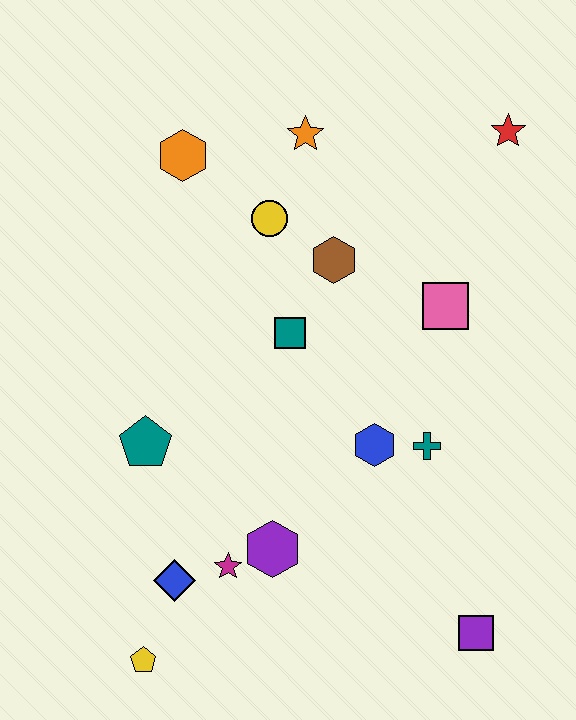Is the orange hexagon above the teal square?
Yes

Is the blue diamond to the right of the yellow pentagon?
Yes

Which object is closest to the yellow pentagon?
The blue diamond is closest to the yellow pentagon.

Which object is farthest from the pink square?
The yellow pentagon is farthest from the pink square.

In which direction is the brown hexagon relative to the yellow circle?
The brown hexagon is to the right of the yellow circle.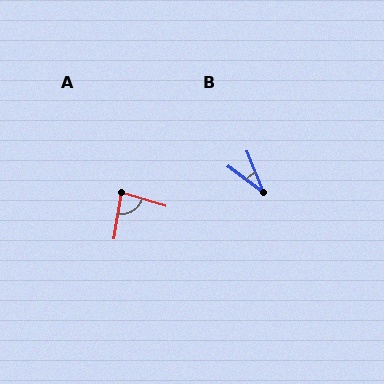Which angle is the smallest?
B, at approximately 32 degrees.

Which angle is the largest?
A, at approximately 83 degrees.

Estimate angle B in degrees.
Approximately 32 degrees.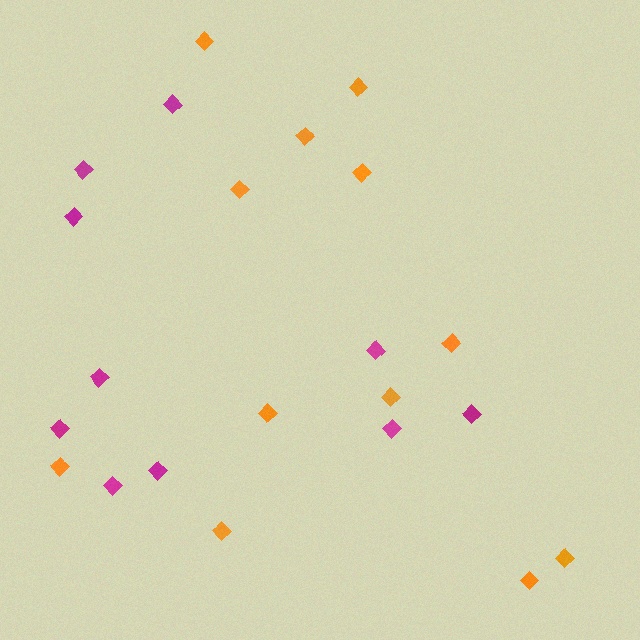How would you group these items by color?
There are 2 groups: one group of magenta diamonds (10) and one group of orange diamonds (12).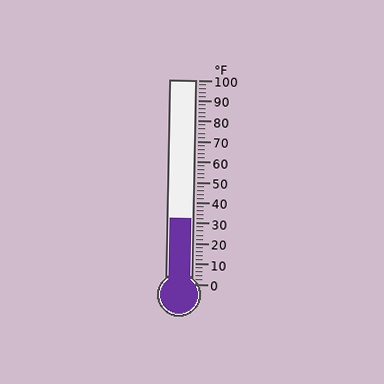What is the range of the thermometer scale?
The thermometer scale ranges from 0°F to 100°F.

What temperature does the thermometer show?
The thermometer shows approximately 32°F.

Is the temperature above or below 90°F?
The temperature is below 90°F.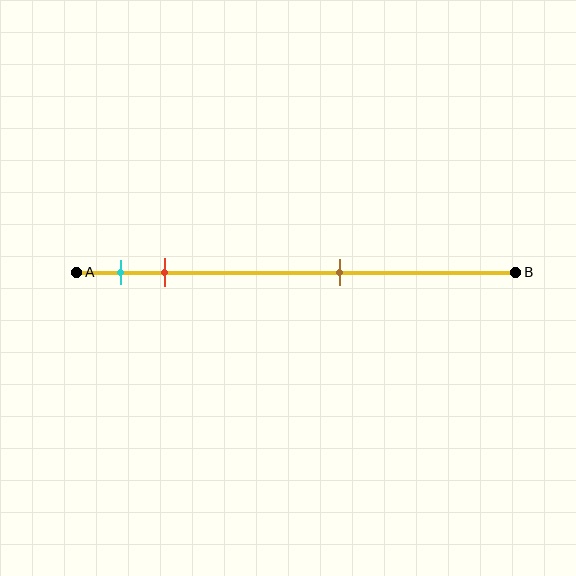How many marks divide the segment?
There are 3 marks dividing the segment.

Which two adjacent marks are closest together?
The cyan and red marks are the closest adjacent pair.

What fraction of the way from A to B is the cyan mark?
The cyan mark is approximately 10% (0.1) of the way from A to B.